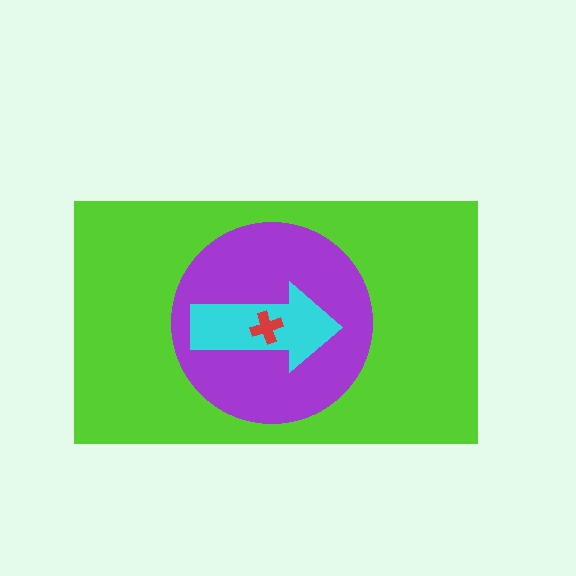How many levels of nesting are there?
4.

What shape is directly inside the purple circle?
The cyan arrow.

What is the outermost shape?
The lime rectangle.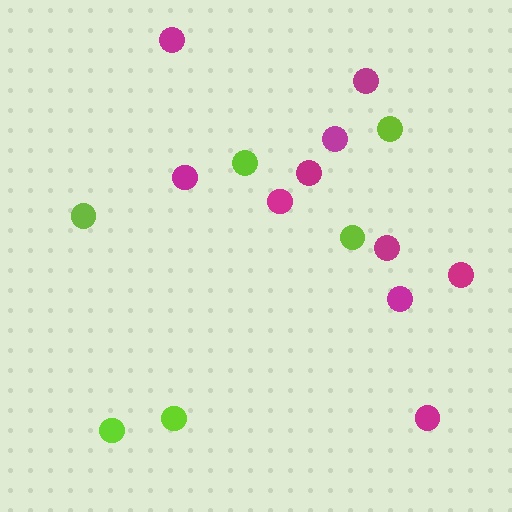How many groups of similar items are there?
There are 2 groups: one group of lime circles (6) and one group of magenta circles (10).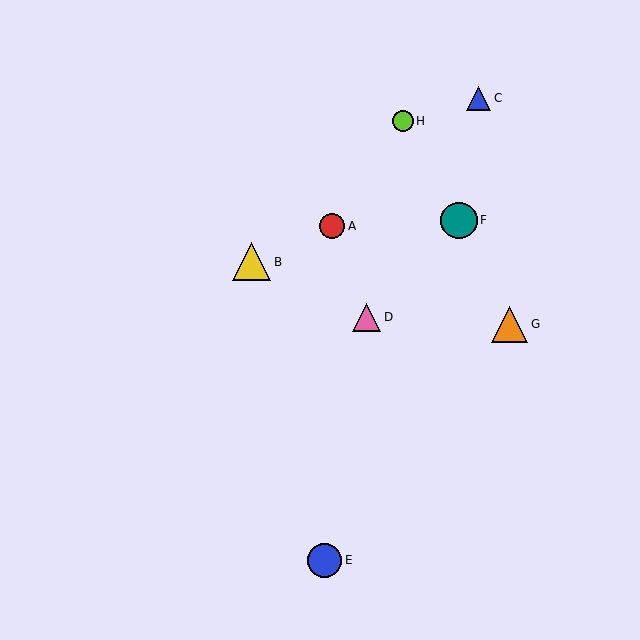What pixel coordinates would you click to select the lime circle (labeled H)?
Click at (403, 121) to select the lime circle H.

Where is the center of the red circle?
The center of the red circle is at (332, 226).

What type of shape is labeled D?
Shape D is a pink triangle.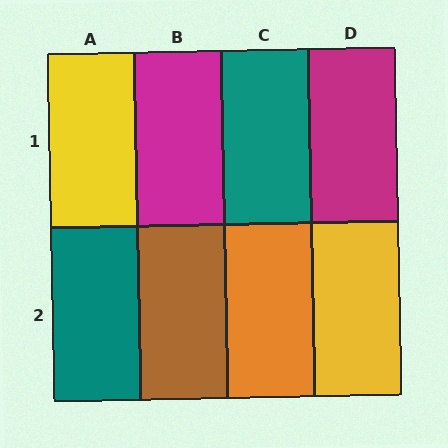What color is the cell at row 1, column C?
Teal.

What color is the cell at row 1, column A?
Yellow.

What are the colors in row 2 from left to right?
Teal, brown, orange, yellow.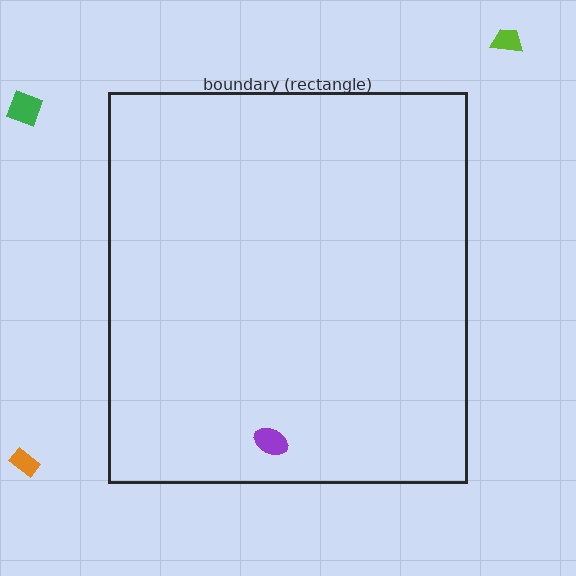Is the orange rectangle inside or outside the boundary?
Outside.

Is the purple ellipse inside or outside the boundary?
Inside.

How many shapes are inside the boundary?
1 inside, 3 outside.